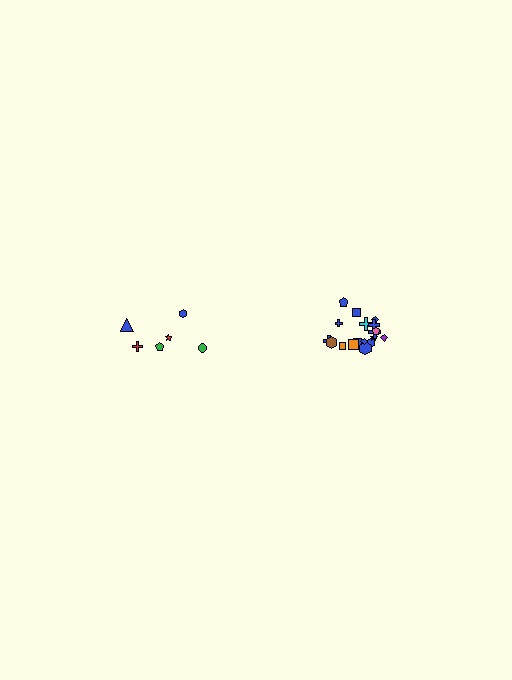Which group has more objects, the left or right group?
The right group.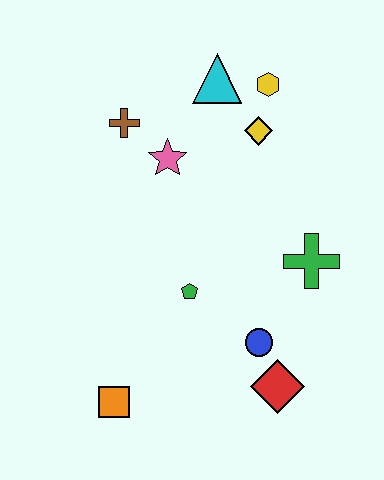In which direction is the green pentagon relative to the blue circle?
The green pentagon is to the left of the blue circle.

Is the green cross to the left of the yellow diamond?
No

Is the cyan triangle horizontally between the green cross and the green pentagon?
Yes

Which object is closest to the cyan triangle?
The yellow hexagon is closest to the cyan triangle.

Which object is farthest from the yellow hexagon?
The orange square is farthest from the yellow hexagon.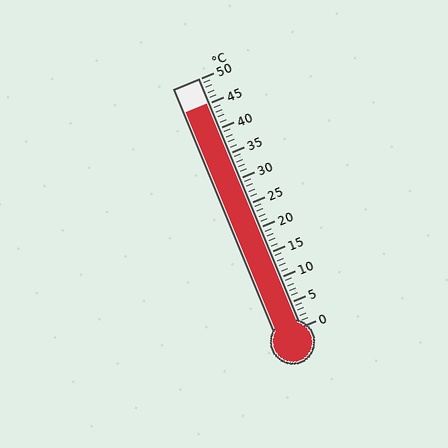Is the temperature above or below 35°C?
The temperature is above 35°C.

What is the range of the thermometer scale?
The thermometer scale ranges from 0°C to 50°C.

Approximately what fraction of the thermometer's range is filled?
The thermometer is filled to approximately 90% of its range.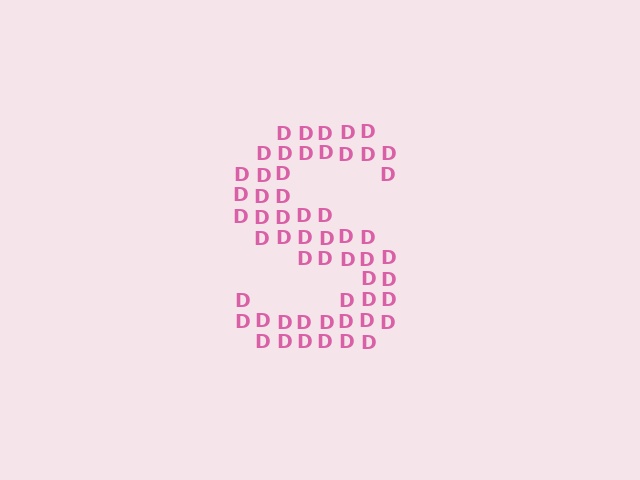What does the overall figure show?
The overall figure shows the letter S.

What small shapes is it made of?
It is made of small letter D's.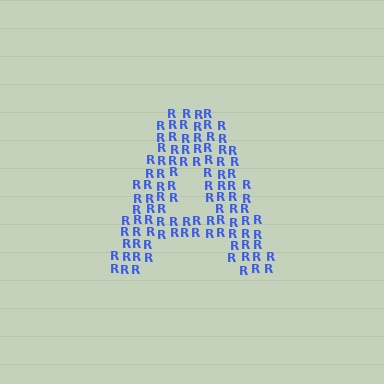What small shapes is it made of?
It is made of small letter R's.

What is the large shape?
The large shape is the letter A.